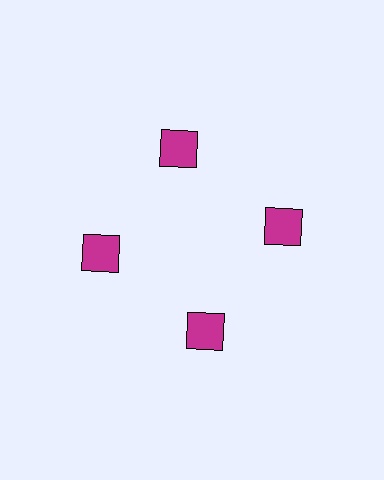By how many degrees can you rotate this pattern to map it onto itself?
The pattern maps onto itself every 90 degrees of rotation.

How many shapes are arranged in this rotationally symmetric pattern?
There are 4 shapes, arranged in 4 groups of 1.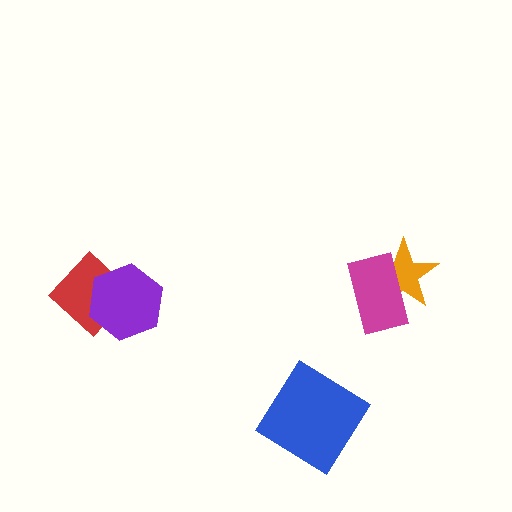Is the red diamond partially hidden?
Yes, it is partially covered by another shape.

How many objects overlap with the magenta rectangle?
1 object overlaps with the magenta rectangle.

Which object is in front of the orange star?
The magenta rectangle is in front of the orange star.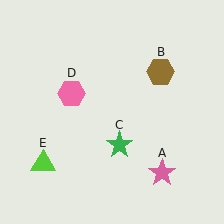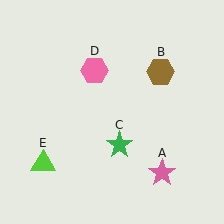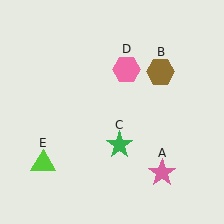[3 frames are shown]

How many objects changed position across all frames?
1 object changed position: pink hexagon (object D).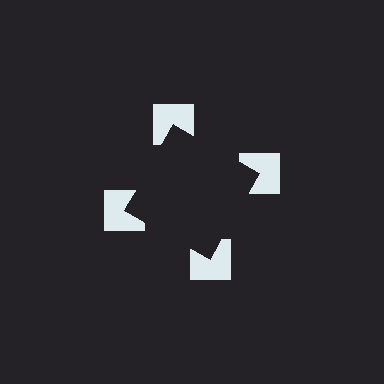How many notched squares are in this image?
There are 4 — one at each vertex of the illusory square.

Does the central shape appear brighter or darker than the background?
It typically appears slightly darker than the background, even though no actual brightness change is drawn.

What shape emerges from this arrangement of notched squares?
An illusory square — its edges are inferred from the aligned wedge cuts in the notched squares, not physically drawn.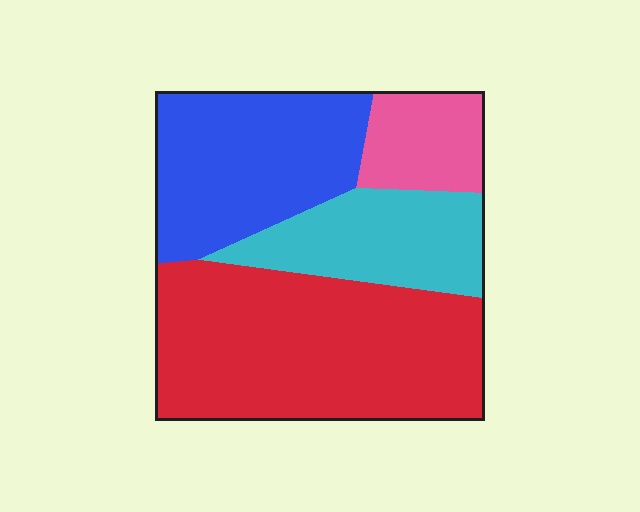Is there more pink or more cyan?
Cyan.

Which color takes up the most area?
Red, at roughly 45%.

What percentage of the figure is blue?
Blue covers about 25% of the figure.